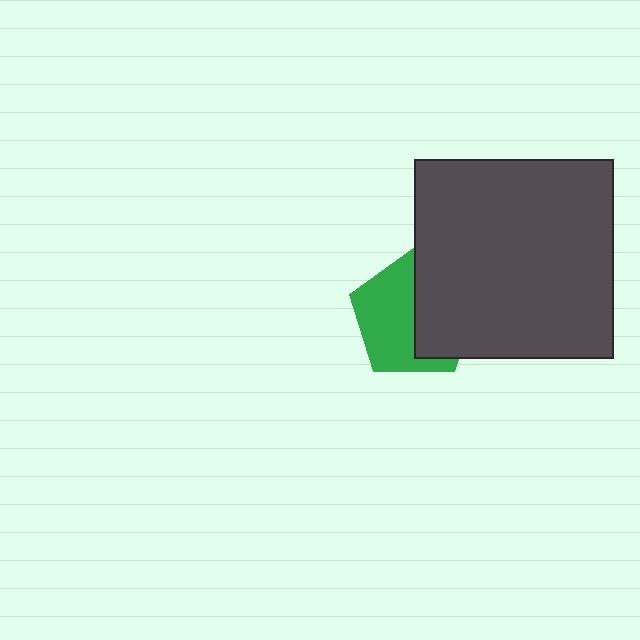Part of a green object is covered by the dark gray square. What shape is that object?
It is a pentagon.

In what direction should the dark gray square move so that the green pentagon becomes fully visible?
The dark gray square should move right. That is the shortest direction to clear the overlap and leave the green pentagon fully visible.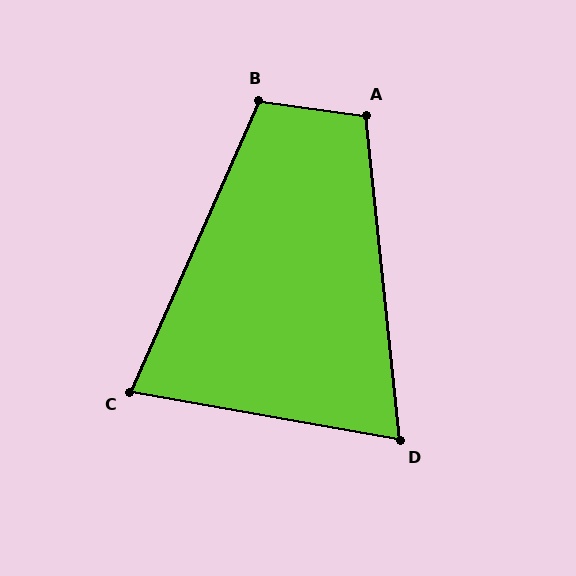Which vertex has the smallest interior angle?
D, at approximately 74 degrees.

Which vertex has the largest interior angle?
B, at approximately 106 degrees.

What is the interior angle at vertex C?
Approximately 76 degrees (acute).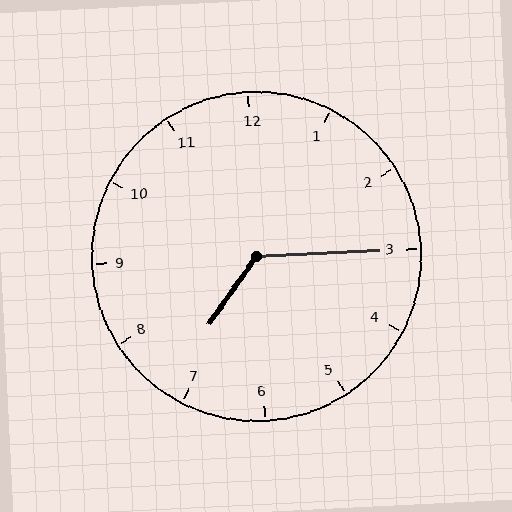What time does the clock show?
7:15.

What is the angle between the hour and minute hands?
Approximately 128 degrees.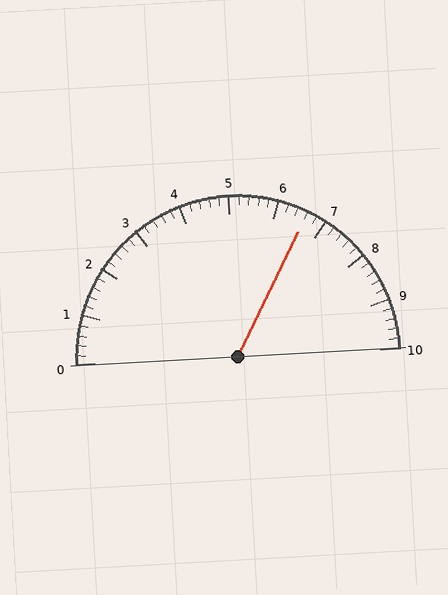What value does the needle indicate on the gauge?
The needle indicates approximately 6.6.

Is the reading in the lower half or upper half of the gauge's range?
The reading is in the upper half of the range (0 to 10).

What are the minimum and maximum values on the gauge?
The gauge ranges from 0 to 10.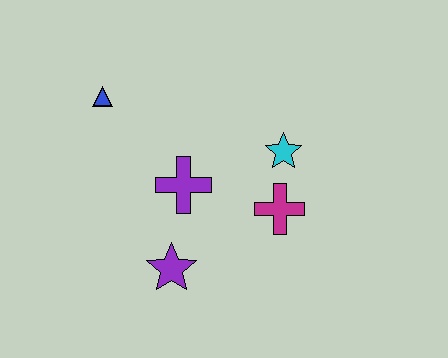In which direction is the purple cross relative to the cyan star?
The purple cross is to the left of the cyan star.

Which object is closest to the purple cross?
The purple star is closest to the purple cross.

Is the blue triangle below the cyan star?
No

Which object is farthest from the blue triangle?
The magenta cross is farthest from the blue triangle.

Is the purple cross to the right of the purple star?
Yes